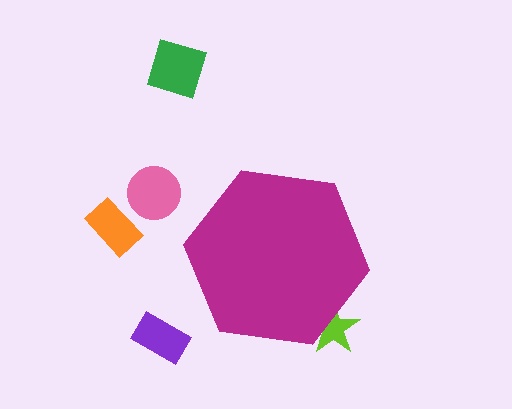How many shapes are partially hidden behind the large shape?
1 shape is partially hidden.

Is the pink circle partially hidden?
No, the pink circle is fully visible.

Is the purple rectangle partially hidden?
No, the purple rectangle is fully visible.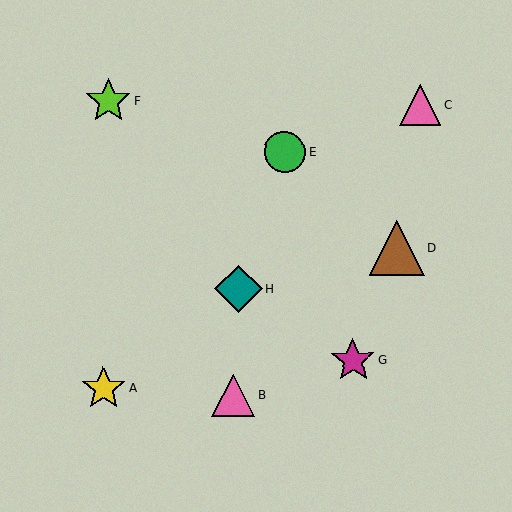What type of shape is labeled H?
Shape H is a teal diamond.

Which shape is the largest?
The brown triangle (labeled D) is the largest.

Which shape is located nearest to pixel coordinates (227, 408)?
The pink triangle (labeled B) at (233, 395) is nearest to that location.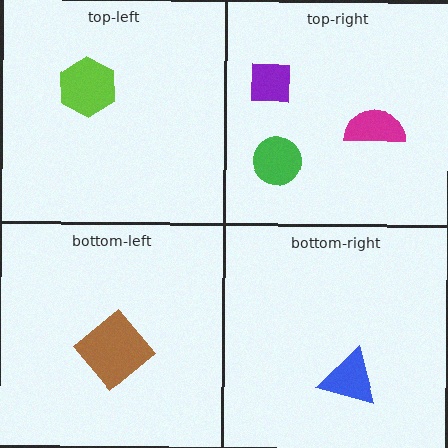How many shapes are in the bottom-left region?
1.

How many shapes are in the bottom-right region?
1.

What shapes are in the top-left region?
The lime hexagon.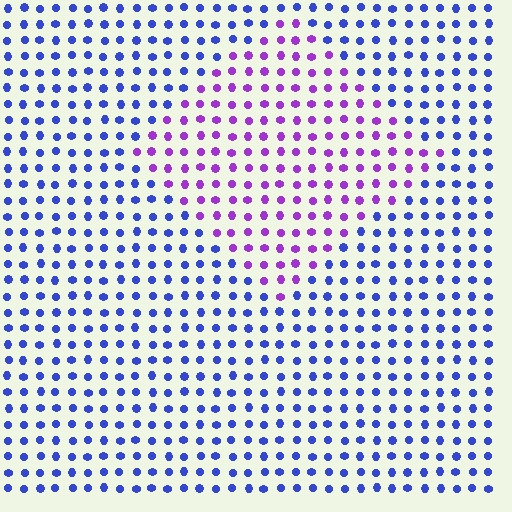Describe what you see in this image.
The image is filled with small blue elements in a uniform arrangement. A diamond-shaped region is visible where the elements are tinted to a slightly different hue, forming a subtle color boundary.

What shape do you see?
I see a diamond.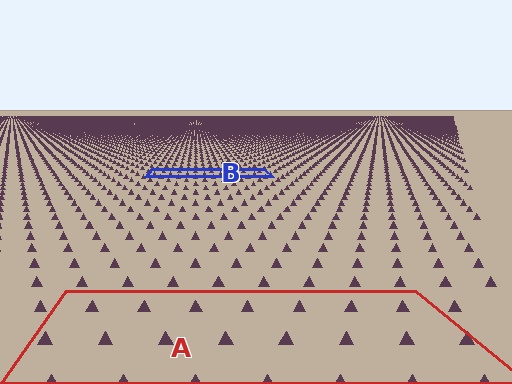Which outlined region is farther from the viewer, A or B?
Region B is farther from the viewer — the texture elements inside it appear smaller and more densely packed.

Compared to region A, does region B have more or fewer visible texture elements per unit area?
Region B has more texture elements per unit area — they are packed more densely because it is farther away.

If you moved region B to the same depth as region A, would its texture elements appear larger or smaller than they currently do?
They would appear larger. At a closer depth, the same texture elements are projected at a bigger on-screen size.